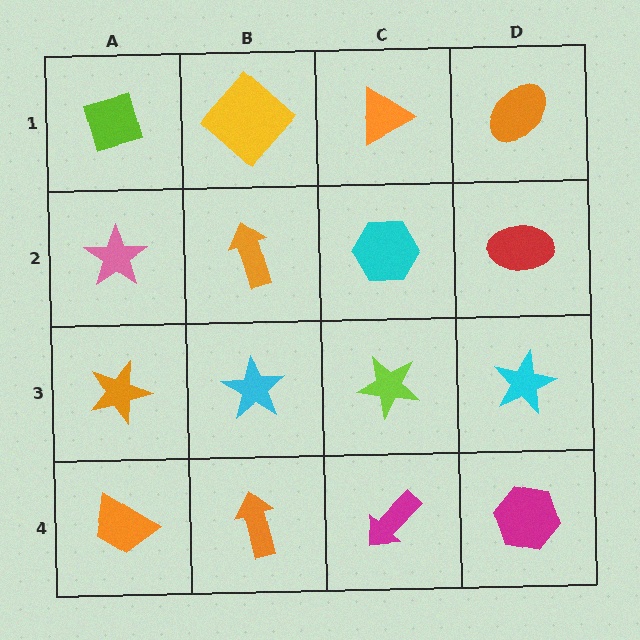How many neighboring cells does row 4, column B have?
3.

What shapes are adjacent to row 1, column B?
An orange arrow (row 2, column B), a lime diamond (row 1, column A), an orange triangle (row 1, column C).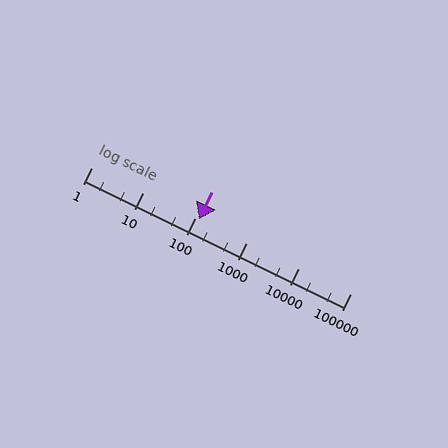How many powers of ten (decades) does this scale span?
The scale spans 5 decades, from 1 to 100000.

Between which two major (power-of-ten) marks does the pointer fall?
The pointer is between 100 and 1000.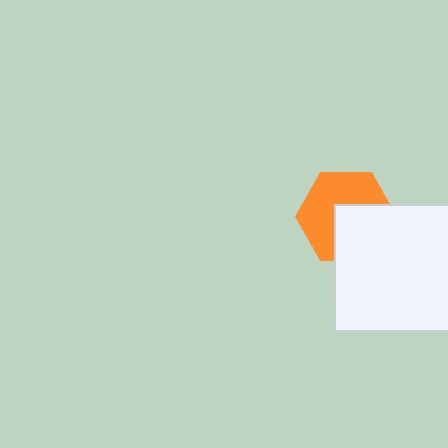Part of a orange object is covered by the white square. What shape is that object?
It is a hexagon.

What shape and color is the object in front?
The object in front is a white square.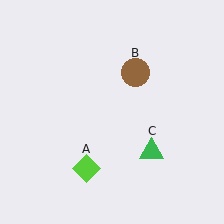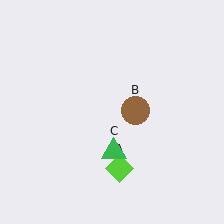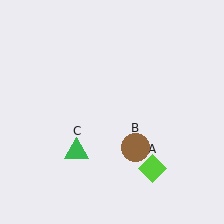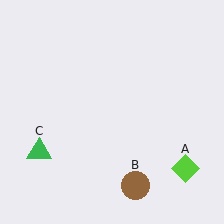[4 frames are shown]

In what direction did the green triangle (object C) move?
The green triangle (object C) moved left.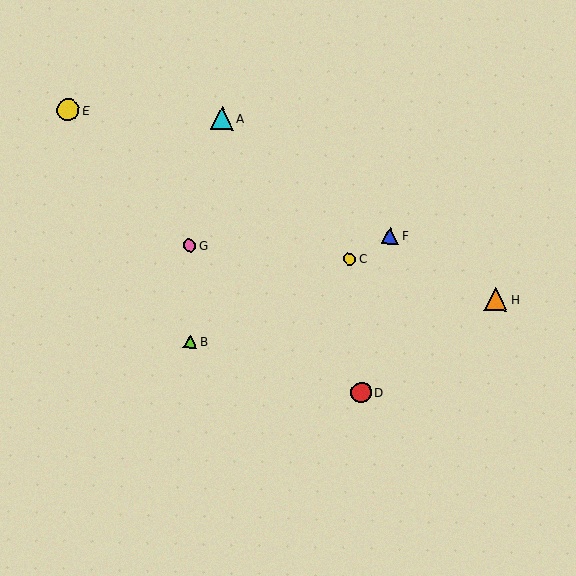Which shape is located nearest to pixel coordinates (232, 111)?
The cyan triangle (labeled A) at (222, 118) is nearest to that location.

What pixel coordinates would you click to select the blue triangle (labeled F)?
Click at (390, 236) to select the blue triangle F.